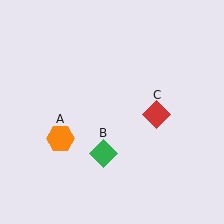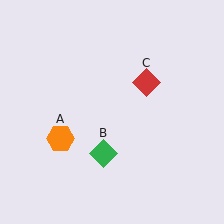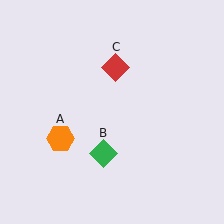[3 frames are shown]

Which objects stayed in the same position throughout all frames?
Orange hexagon (object A) and green diamond (object B) remained stationary.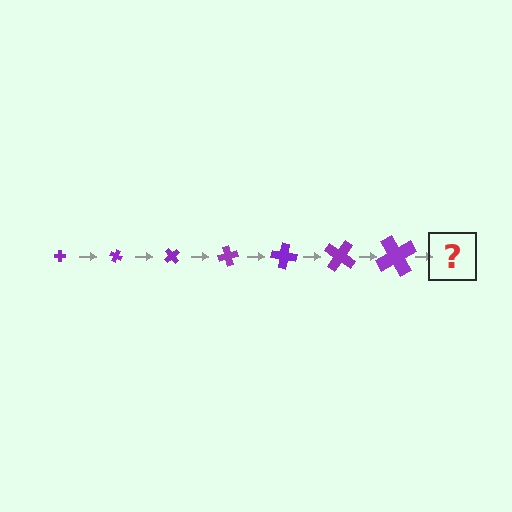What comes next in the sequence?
The next element should be a cross, larger than the previous one and rotated 175 degrees from the start.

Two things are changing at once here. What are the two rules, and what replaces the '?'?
The two rules are that the cross grows larger each step and it rotates 25 degrees each step. The '?' should be a cross, larger than the previous one and rotated 175 degrees from the start.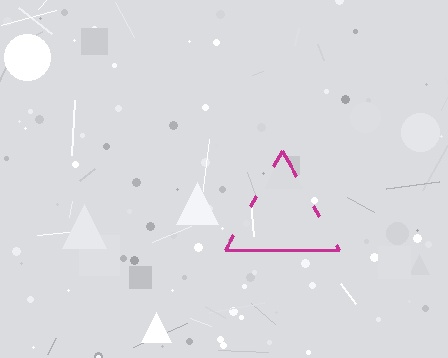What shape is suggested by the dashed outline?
The dashed outline suggests a triangle.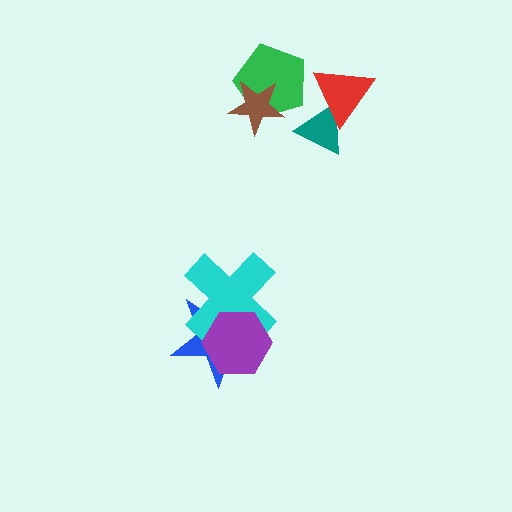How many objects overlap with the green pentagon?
1 object overlaps with the green pentagon.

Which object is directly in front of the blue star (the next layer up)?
The cyan cross is directly in front of the blue star.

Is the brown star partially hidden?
No, no other shape covers it.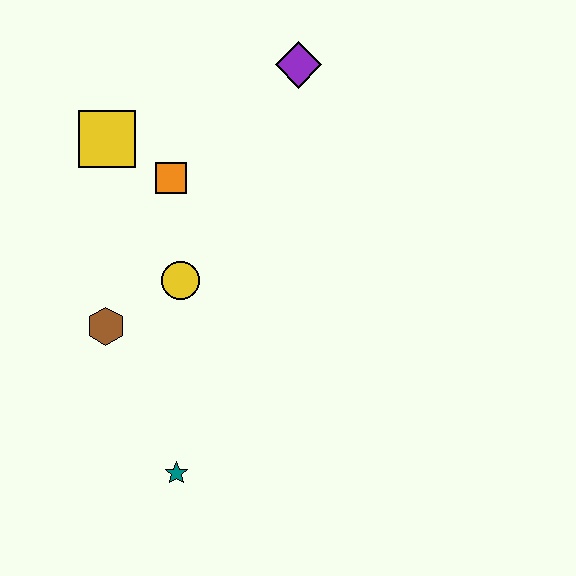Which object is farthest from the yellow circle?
The purple diamond is farthest from the yellow circle.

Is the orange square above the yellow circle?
Yes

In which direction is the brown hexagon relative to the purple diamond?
The brown hexagon is below the purple diamond.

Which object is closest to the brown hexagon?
The yellow circle is closest to the brown hexagon.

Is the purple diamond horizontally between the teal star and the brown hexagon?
No